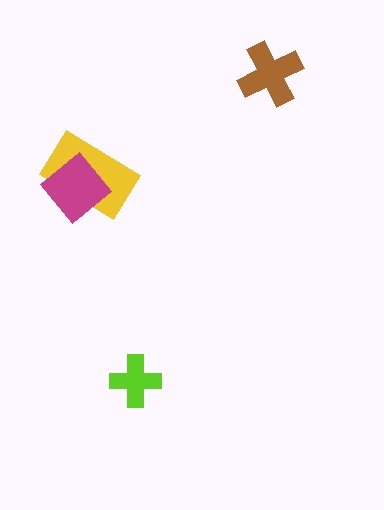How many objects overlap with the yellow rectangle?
1 object overlaps with the yellow rectangle.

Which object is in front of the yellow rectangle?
The magenta diamond is in front of the yellow rectangle.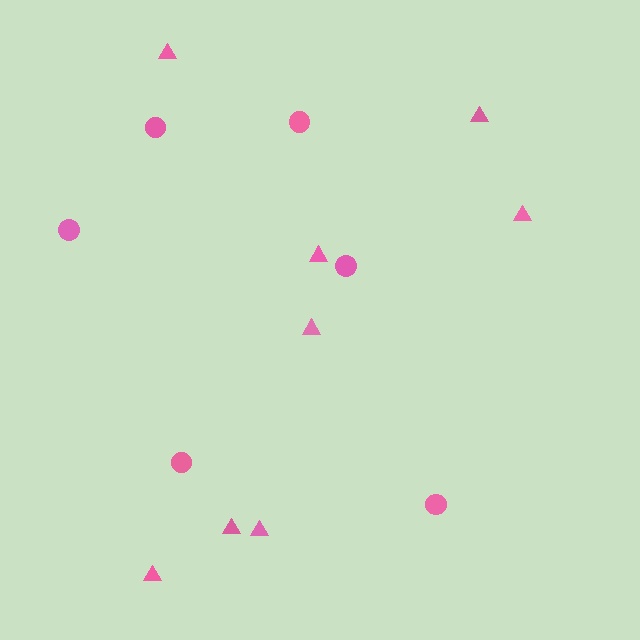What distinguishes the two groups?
There are 2 groups: one group of triangles (8) and one group of circles (6).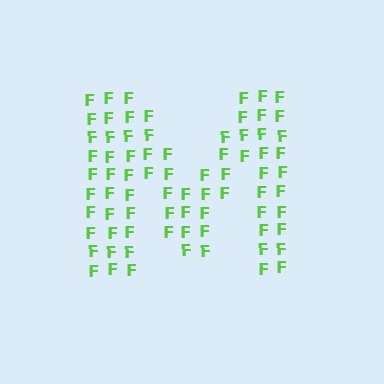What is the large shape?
The large shape is the letter M.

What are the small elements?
The small elements are letter F's.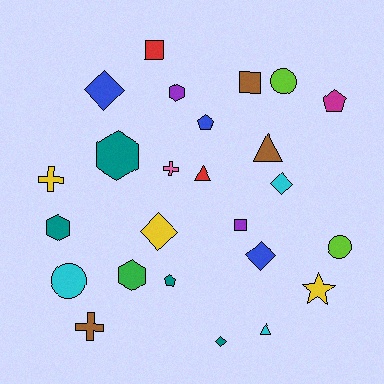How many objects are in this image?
There are 25 objects.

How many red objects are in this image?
There are 2 red objects.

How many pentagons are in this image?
There are 3 pentagons.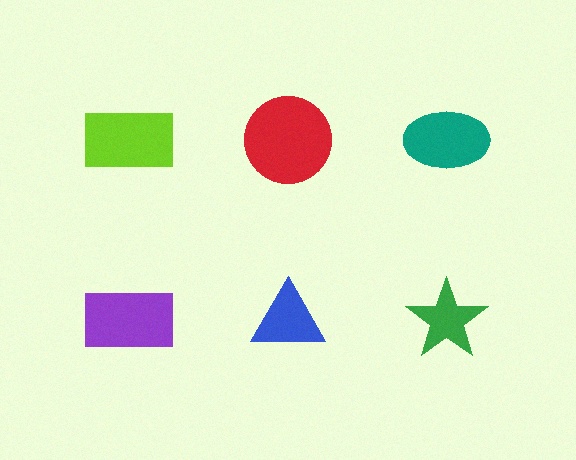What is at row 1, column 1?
A lime rectangle.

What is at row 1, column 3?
A teal ellipse.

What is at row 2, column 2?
A blue triangle.